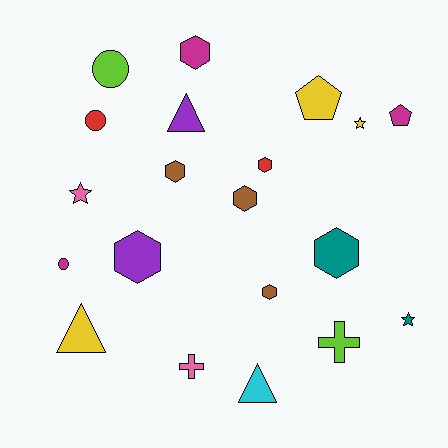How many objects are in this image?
There are 20 objects.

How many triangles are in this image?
There are 3 triangles.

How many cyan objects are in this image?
There is 1 cyan object.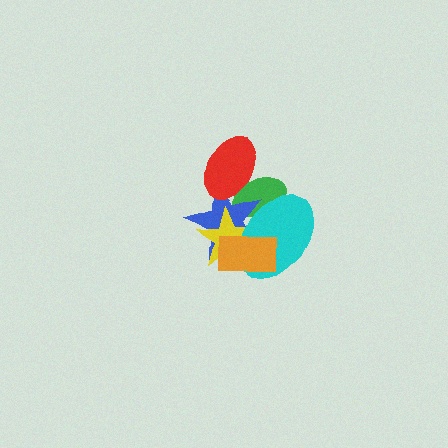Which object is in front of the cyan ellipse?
The orange rectangle is in front of the cyan ellipse.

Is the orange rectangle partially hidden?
No, no other shape covers it.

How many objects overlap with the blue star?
5 objects overlap with the blue star.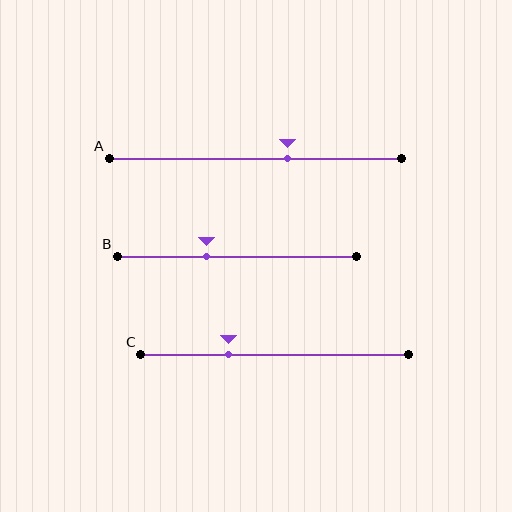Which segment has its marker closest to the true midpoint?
Segment A has its marker closest to the true midpoint.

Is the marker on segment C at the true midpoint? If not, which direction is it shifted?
No, the marker on segment C is shifted to the left by about 17% of the segment length.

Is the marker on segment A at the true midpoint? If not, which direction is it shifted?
No, the marker on segment A is shifted to the right by about 11% of the segment length.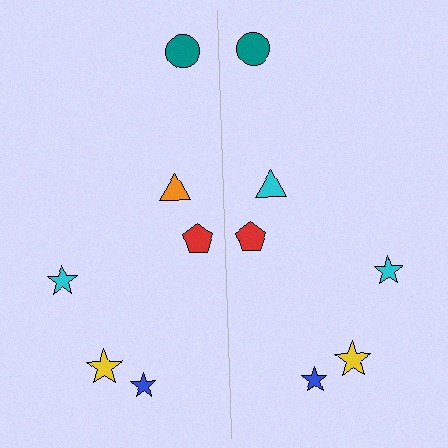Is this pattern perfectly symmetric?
No, the pattern is not perfectly symmetric. The cyan triangle on the right side breaks the symmetry — its mirror counterpart is orange.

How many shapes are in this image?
There are 12 shapes in this image.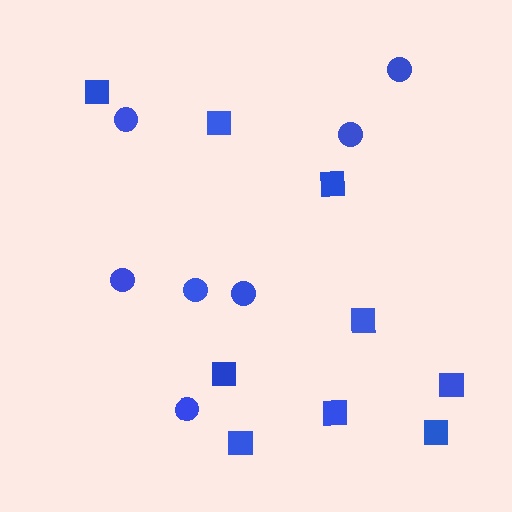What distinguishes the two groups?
There are 2 groups: one group of circles (7) and one group of squares (9).